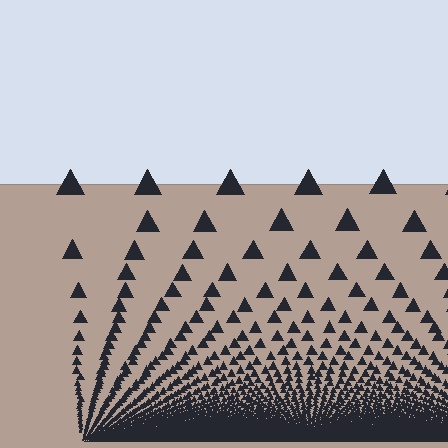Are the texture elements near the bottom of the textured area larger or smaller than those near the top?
Smaller. The gradient is inverted — elements near the bottom are smaller and denser.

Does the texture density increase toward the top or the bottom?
Density increases toward the bottom.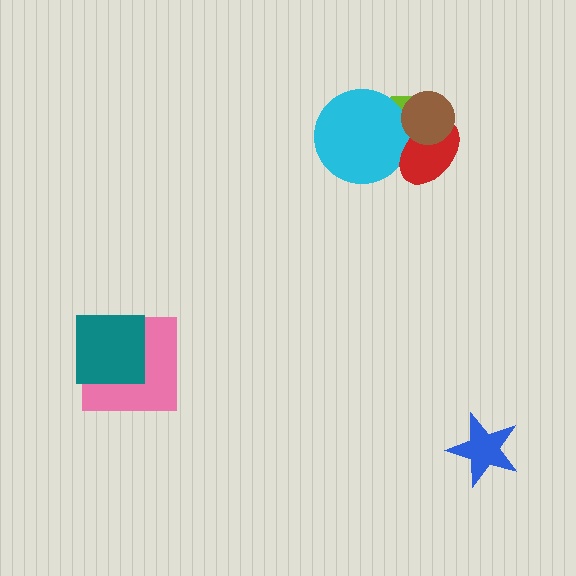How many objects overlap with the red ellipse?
3 objects overlap with the red ellipse.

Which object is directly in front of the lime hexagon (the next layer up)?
The cyan circle is directly in front of the lime hexagon.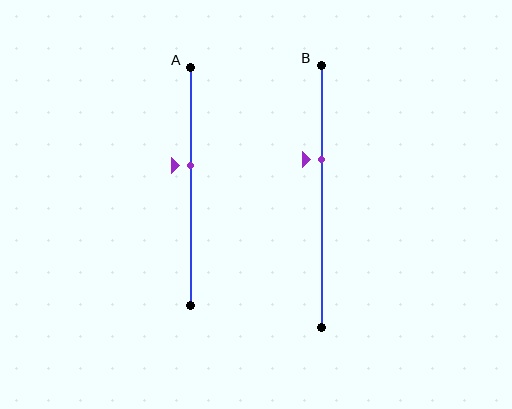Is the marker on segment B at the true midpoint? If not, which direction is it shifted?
No, the marker on segment B is shifted upward by about 14% of the segment length.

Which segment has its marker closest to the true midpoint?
Segment A has its marker closest to the true midpoint.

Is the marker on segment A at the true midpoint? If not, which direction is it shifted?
No, the marker on segment A is shifted upward by about 9% of the segment length.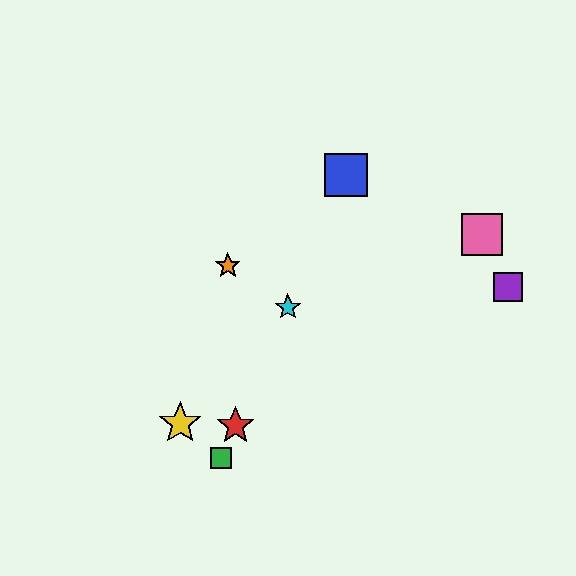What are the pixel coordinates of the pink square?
The pink square is at (482, 235).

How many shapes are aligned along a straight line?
4 shapes (the red star, the blue square, the green square, the cyan star) are aligned along a straight line.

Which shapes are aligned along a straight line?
The red star, the blue square, the green square, the cyan star are aligned along a straight line.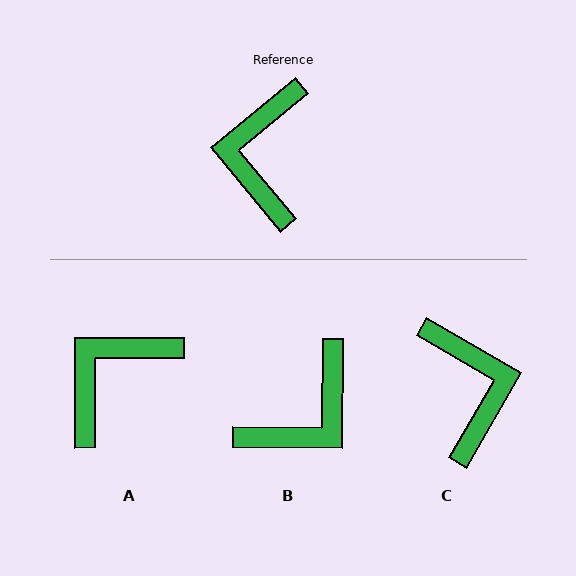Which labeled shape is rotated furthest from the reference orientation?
C, about 160 degrees away.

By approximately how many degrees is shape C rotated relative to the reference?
Approximately 160 degrees clockwise.